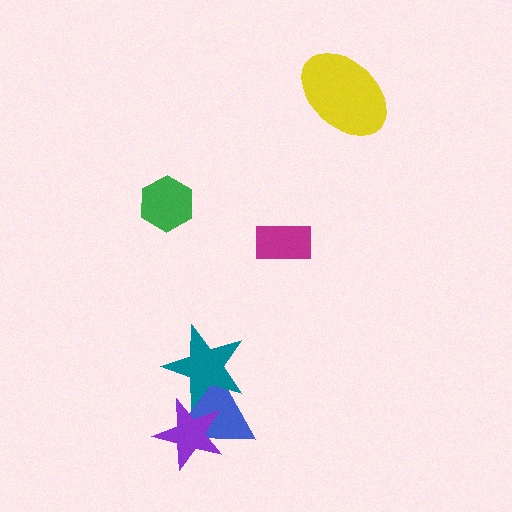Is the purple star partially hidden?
Yes, it is partially covered by another shape.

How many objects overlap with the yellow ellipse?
0 objects overlap with the yellow ellipse.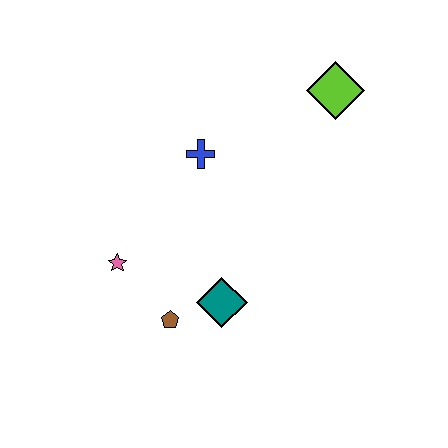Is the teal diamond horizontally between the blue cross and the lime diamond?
Yes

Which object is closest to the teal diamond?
The brown pentagon is closest to the teal diamond.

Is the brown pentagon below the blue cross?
Yes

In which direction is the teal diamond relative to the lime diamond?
The teal diamond is below the lime diamond.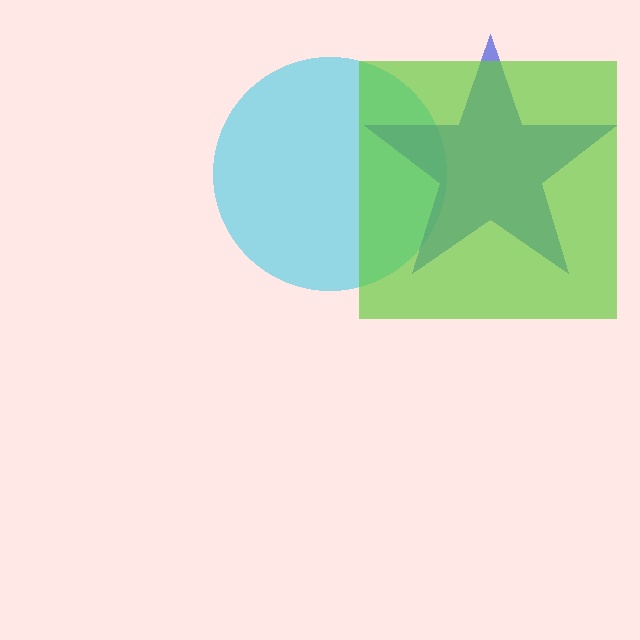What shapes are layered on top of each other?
The layered shapes are: a cyan circle, a blue star, a lime square.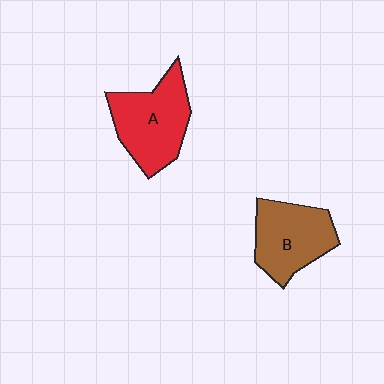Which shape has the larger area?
Shape A (red).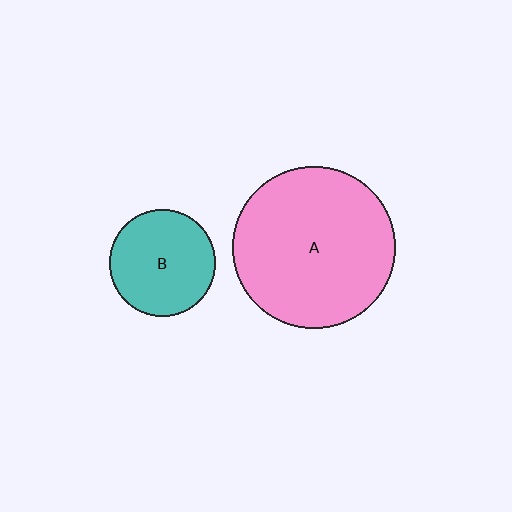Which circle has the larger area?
Circle A (pink).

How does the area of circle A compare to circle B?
Approximately 2.3 times.